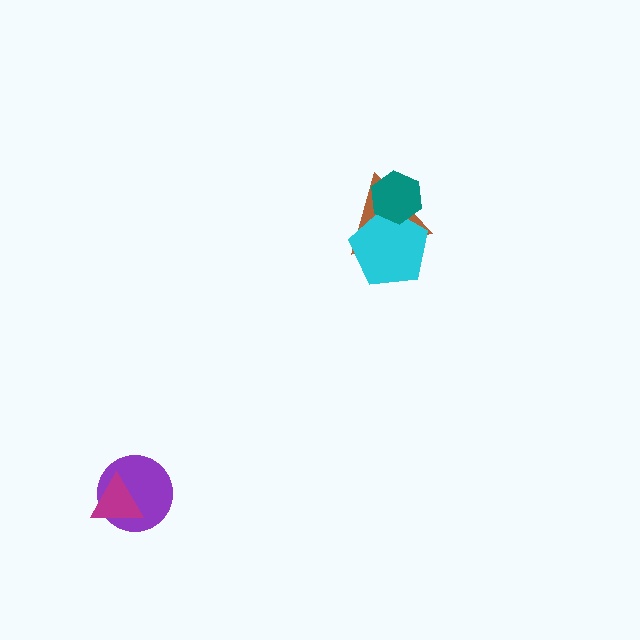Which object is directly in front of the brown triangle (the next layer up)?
The cyan pentagon is directly in front of the brown triangle.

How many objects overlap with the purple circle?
1 object overlaps with the purple circle.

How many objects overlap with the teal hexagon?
2 objects overlap with the teal hexagon.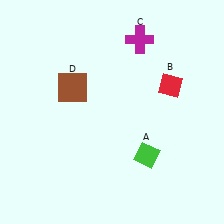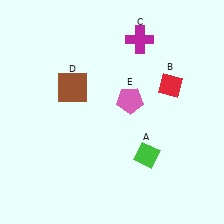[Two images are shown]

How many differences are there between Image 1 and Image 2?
There is 1 difference between the two images.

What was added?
A pink pentagon (E) was added in Image 2.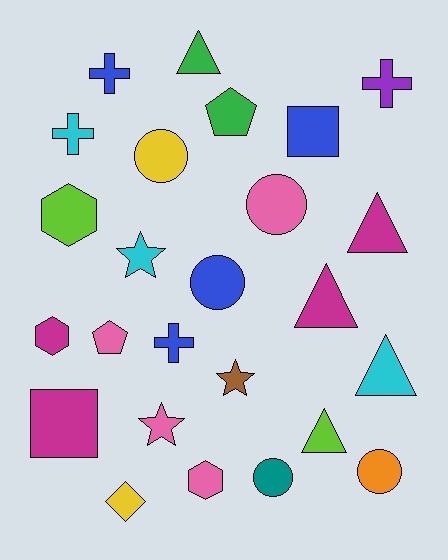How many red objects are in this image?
There are no red objects.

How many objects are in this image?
There are 25 objects.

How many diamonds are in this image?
There is 1 diamond.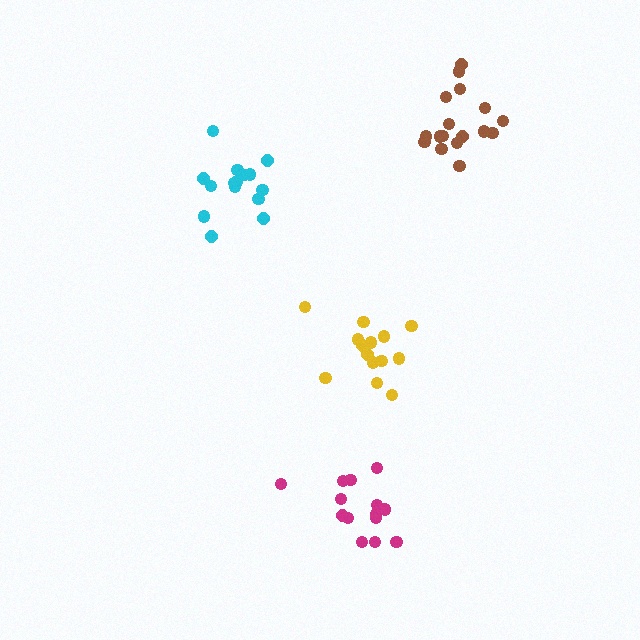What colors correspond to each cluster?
The clusters are colored: yellow, brown, magenta, cyan.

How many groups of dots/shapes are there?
There are 4 groups.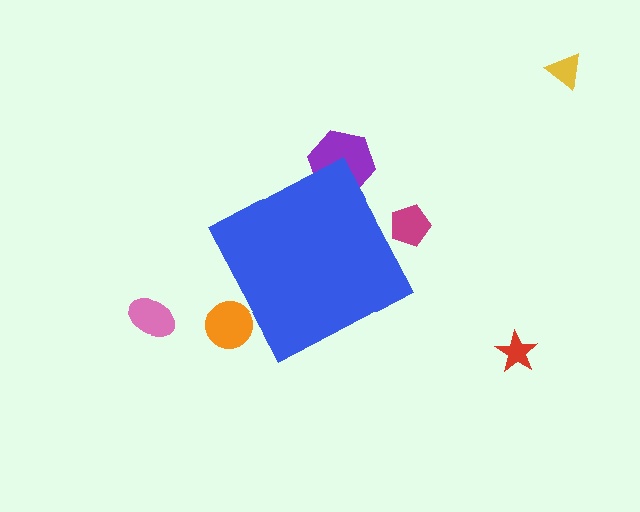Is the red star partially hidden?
No, the red star is fully visible.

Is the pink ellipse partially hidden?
No, the pink ellipse is fully visible.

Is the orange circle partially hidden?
Yes, the orange circle is partially hidden behind the blue diamond.